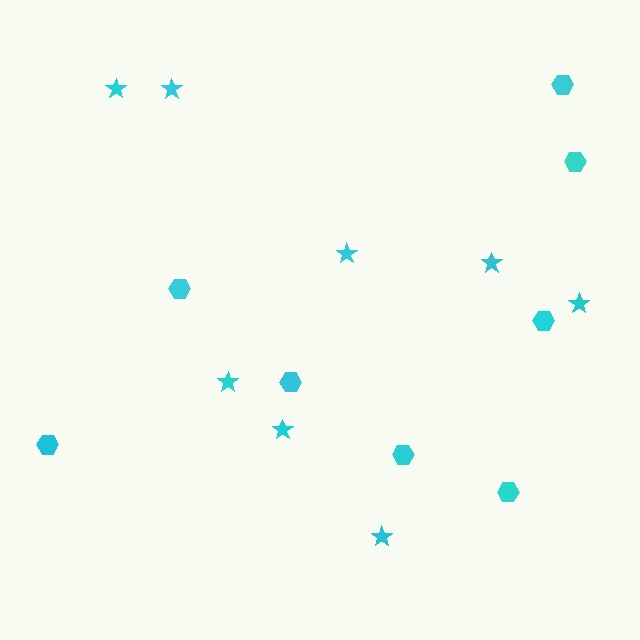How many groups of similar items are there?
There are 2 groups: one group of hexagons (8) and one group of stars (8).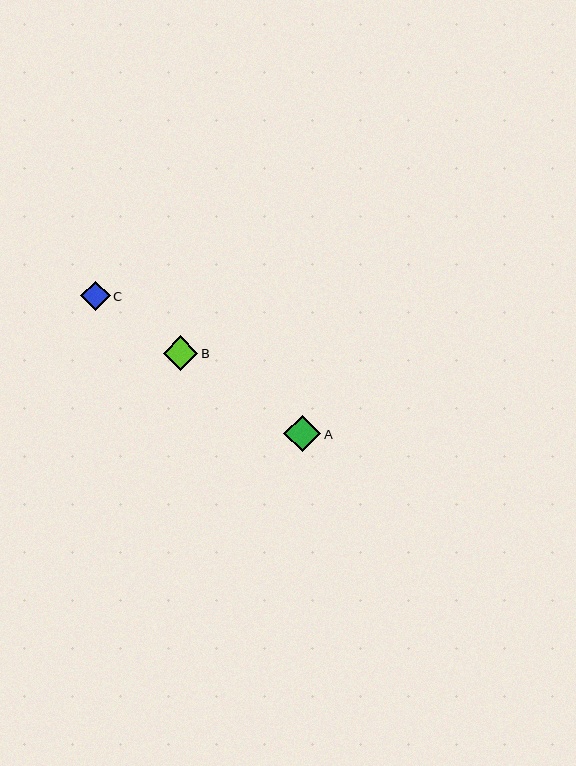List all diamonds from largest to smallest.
From largest to smallest: A, B, C.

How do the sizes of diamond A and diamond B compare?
Diamond A and diamond B are approximately the same size.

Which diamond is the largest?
Diamond A is the largest with a size of approximately 37 pixels.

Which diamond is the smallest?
Diamond C is the smallest with a size of approximately 30 pixels.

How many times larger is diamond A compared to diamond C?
Diamond A is approximately 1.2 times the size of diamond C.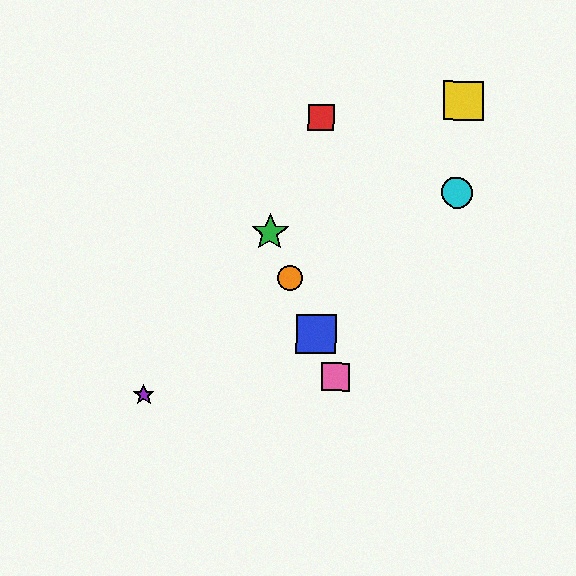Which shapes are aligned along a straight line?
The blue square, the green star, the orange circle, the pink square are aligned along a straight line.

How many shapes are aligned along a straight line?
4 shapes (the blue square, the green star, the orange circle, the pink square) are aligned along a straight line.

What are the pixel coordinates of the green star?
The green star is at (270, 232).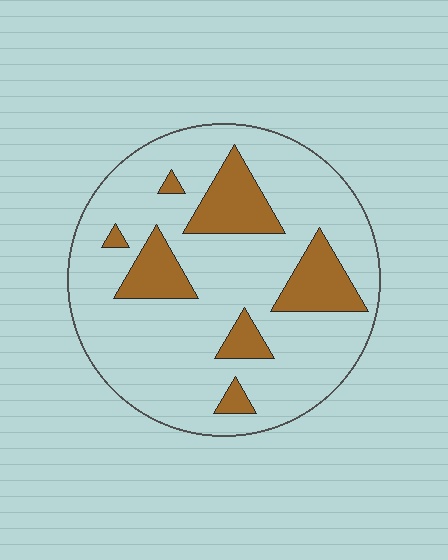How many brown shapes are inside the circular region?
7.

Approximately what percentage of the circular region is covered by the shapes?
Approximately 20%.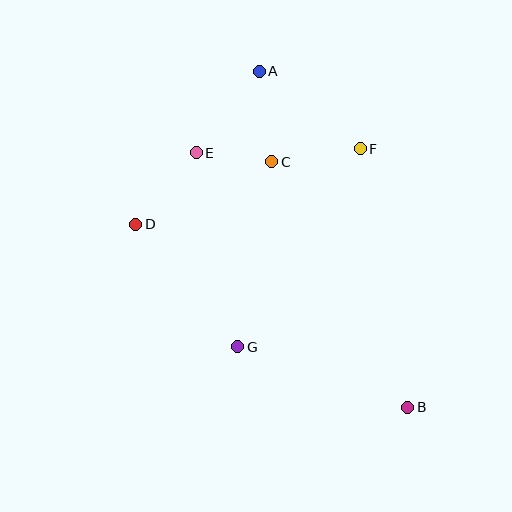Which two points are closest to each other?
Points C and E are closest to each other.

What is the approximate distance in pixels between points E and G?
The distance between E and G is approximately 198 pixels.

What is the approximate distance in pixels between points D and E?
The distance between D and E is approximately 93 pixels.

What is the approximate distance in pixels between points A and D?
The distance between A and D is approximately 196 pixels.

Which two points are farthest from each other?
Points A and B are farthest from each other.